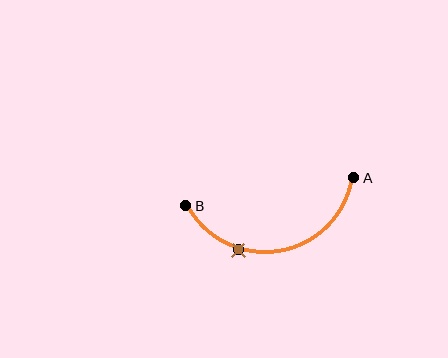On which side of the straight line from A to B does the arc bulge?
The arc bulges below the straight line connecting A and B.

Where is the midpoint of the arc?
The arc midpoint is the point on the curve farthest from the straight line joining A and B. It sits below that line.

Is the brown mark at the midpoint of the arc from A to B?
No. The brown mark lies on the arc but is closer to endpoint B. The arc midpoint would be at the point on the curve equidistant along the arc from both A and B.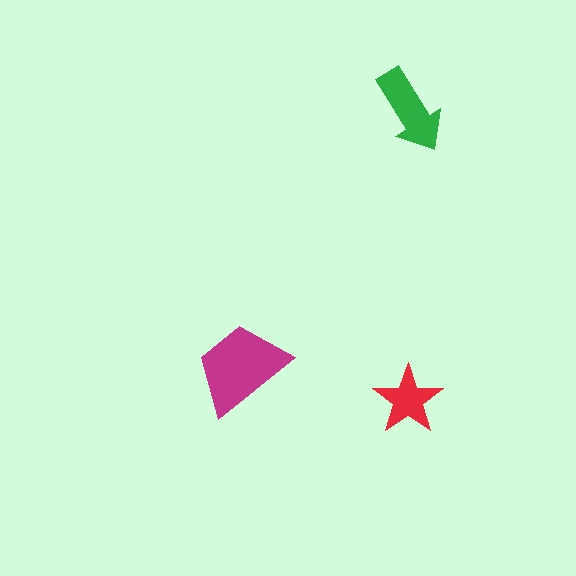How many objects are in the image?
There are 3 objects in the image.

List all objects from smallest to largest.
The red star, the green arrow, the magenta trapezoid.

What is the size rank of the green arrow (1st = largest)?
2nd.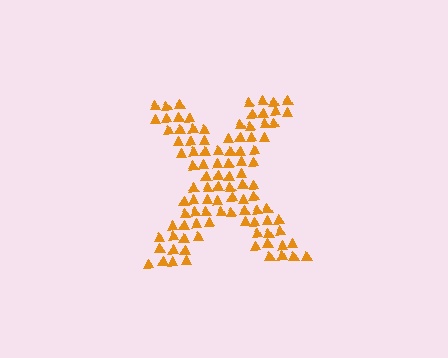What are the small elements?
The small elements are triangles.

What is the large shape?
The large shape is the letter X.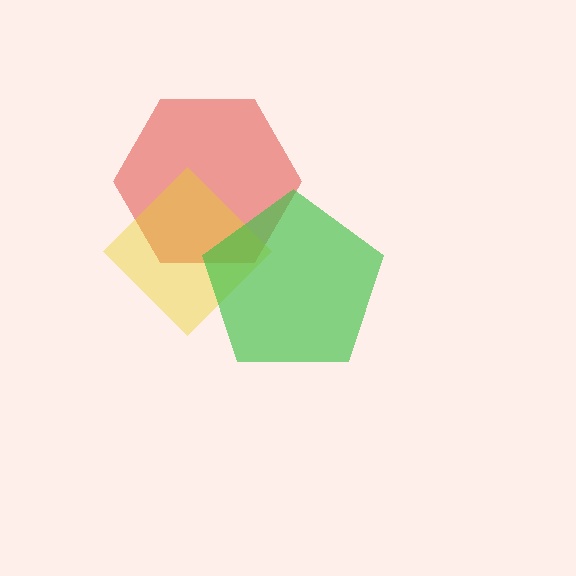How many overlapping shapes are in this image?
There are 3 overlapping shapes in the image.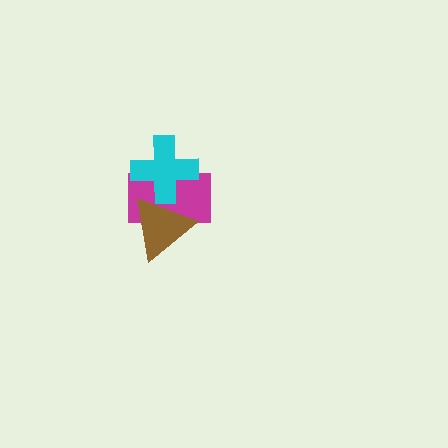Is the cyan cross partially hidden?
Yes, it is partially covered by another shape.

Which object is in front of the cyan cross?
The brown triangle is in front of the cyan cross.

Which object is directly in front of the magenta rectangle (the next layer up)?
The cyan cross is directly in front of the magenta rectangle.